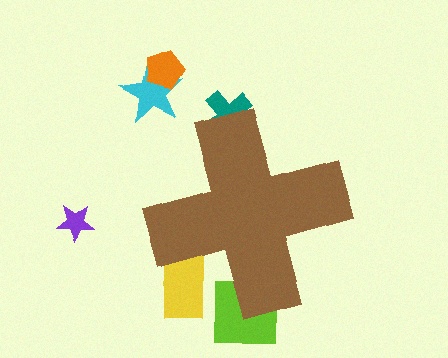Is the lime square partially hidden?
Yes, the lime square is partially hidden behind the brown cross.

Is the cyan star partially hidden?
No, the cyan star is fully visible.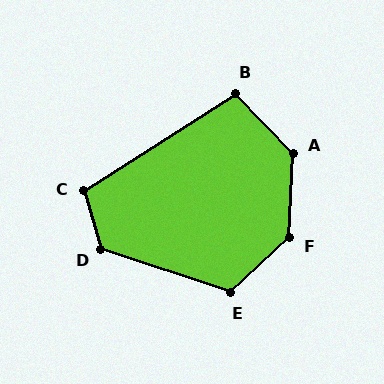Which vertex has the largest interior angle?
F, at approximately 135 degrees.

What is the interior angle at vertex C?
Approximately 107 degrees (obtuse).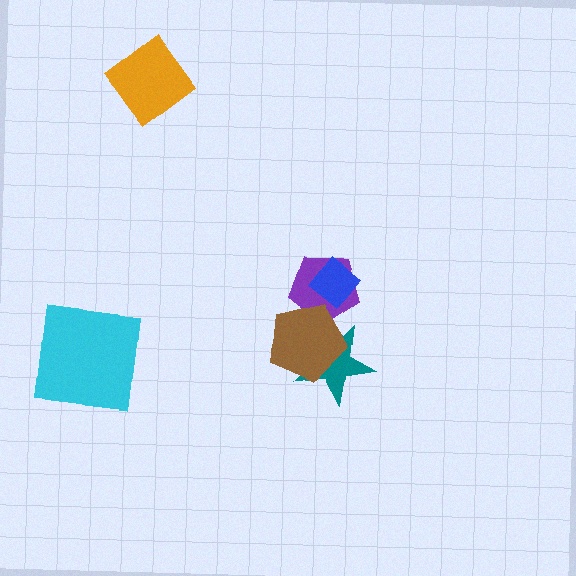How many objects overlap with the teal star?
1 object overlaps with the teal star.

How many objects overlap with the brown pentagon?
2 objects overlap with the brown pentagon.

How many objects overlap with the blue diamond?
1 object overlaps with the blue diamond.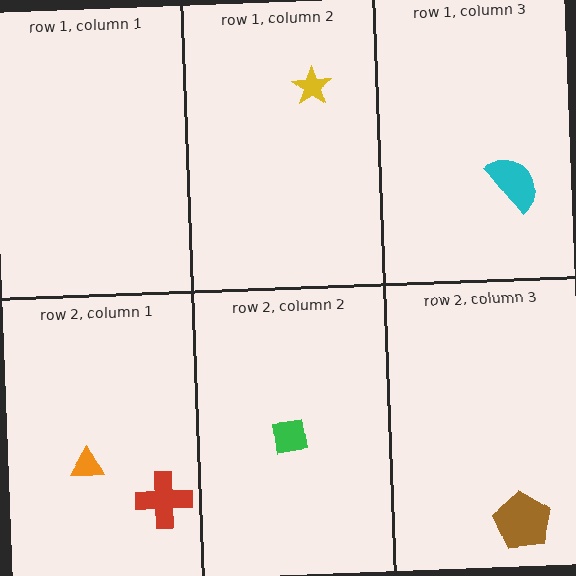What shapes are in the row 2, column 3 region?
The brown pentagon.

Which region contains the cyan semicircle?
The row 1, column 3 region.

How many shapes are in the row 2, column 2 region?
1.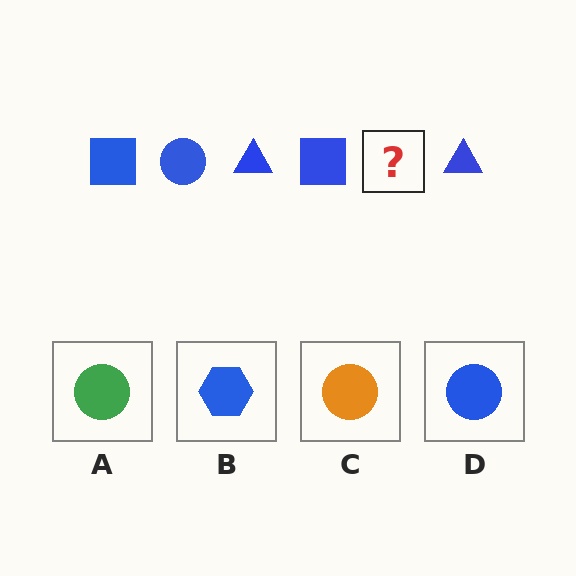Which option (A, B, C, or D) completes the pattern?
D.